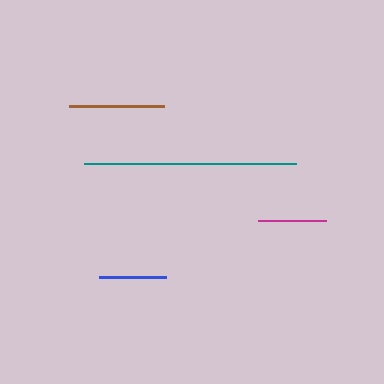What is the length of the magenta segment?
The magenta segment is approximately 68 pixels long.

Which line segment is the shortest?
The blue line is the shortest at approximately 67 pixels.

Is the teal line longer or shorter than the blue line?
The teal line is longer than the blue line.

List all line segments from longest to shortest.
From longest to shortest: teal, brown, magenta, blue.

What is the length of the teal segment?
The teal segment is approximately 212 pixels long.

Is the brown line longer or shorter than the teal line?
The teal line is longer than the brown line.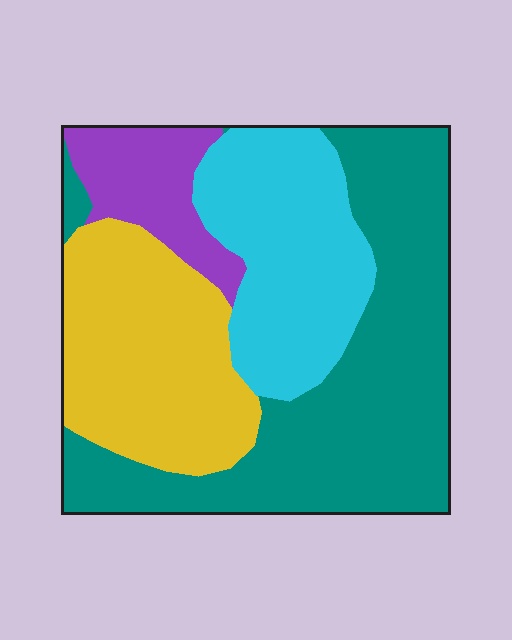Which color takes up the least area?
Purple, at roughly 10%.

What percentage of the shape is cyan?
Cyan takes up about one quarter (1/4) of the shape.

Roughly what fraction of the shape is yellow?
Yellow covers roughly 25% of the shape.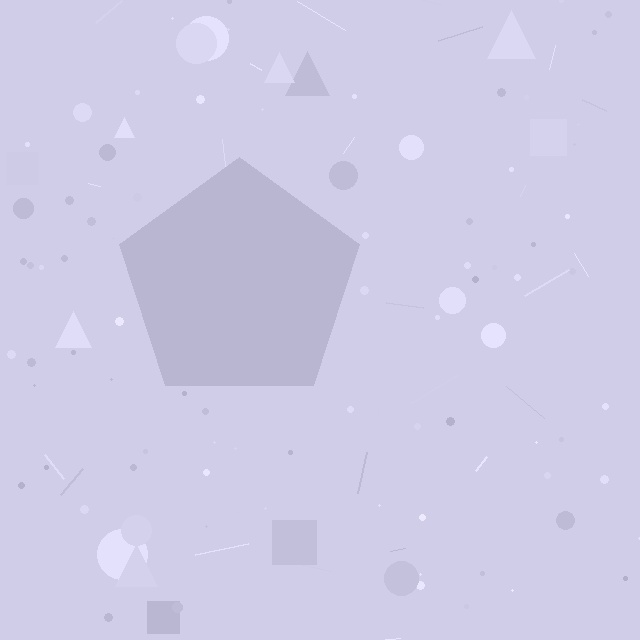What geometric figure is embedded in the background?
A pentagon is embedded in the background.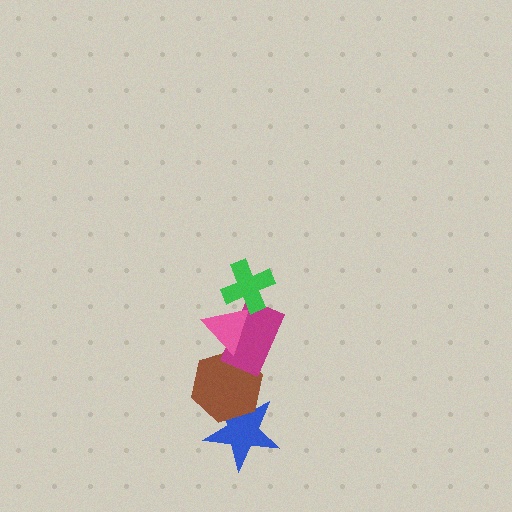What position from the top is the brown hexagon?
The brown hexagon is 4th from the top.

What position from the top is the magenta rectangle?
The magenta rectangle is 3rd from the top.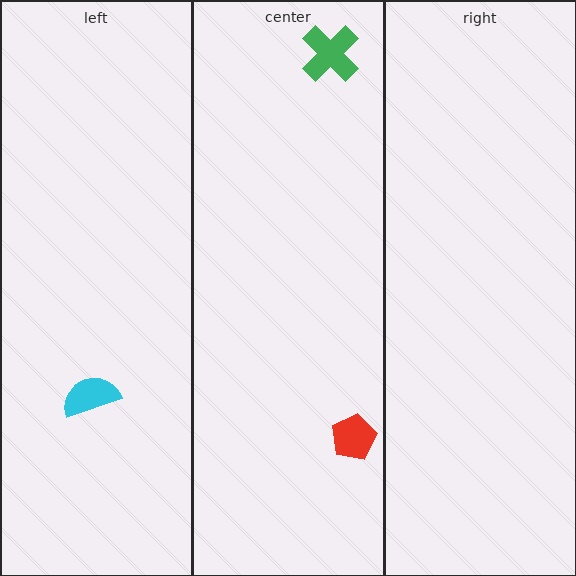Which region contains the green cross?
The center region.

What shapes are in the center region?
The red pentagon, the green cross.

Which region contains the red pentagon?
The center region.